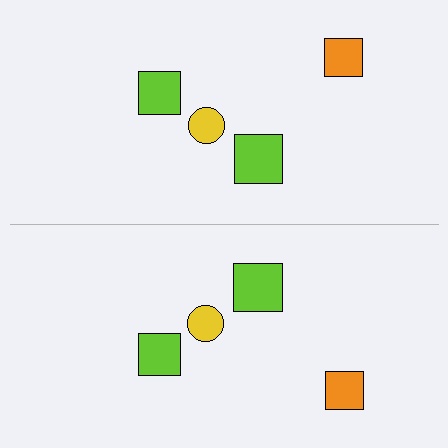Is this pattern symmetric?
Yes, this pattern has bilateral (reflection) symmetry.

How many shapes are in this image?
There are 8 shapes in this image.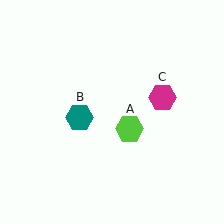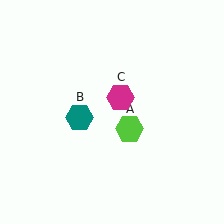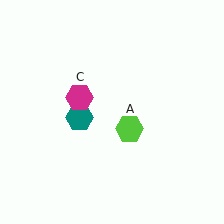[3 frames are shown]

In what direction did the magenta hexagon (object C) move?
The magenta hexagon (object C) moved left.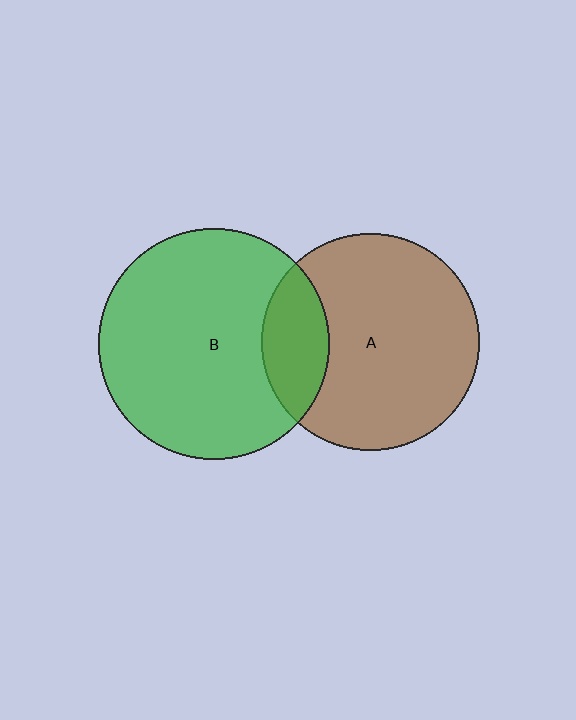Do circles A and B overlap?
Yes.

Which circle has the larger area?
Circle B (green).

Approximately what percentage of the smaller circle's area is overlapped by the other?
Approximately 20%.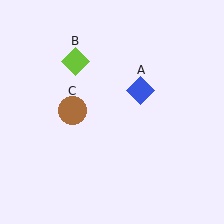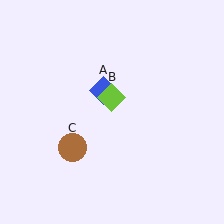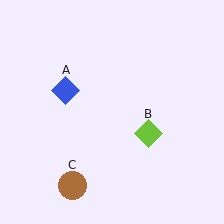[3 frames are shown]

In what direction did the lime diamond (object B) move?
The lime diamond (object B) moved down and to the right.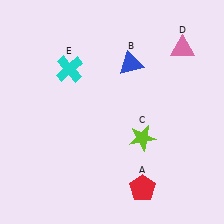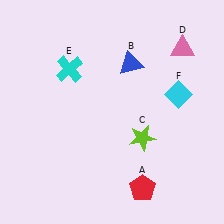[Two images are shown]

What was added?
A cyan diamond (F) was added in Image 2.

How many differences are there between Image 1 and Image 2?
There is 1 difference between the two images.